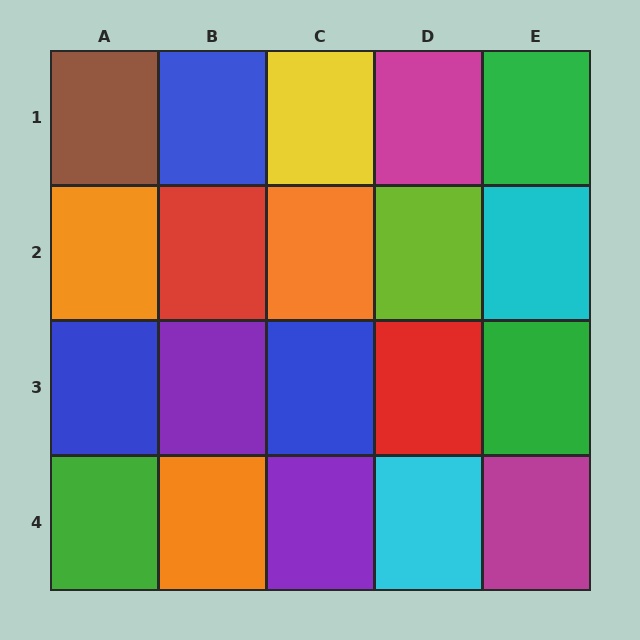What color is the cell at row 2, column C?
Orange.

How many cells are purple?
2 cells are purple.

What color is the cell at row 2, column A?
Orange.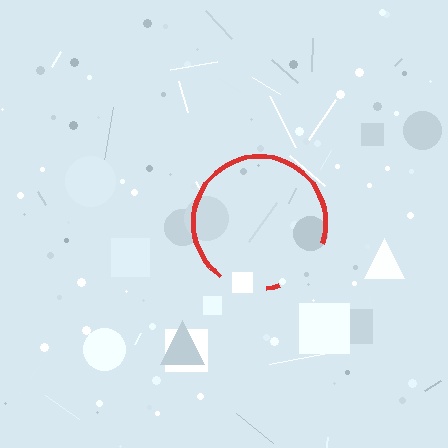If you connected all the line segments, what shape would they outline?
They would outline a circle.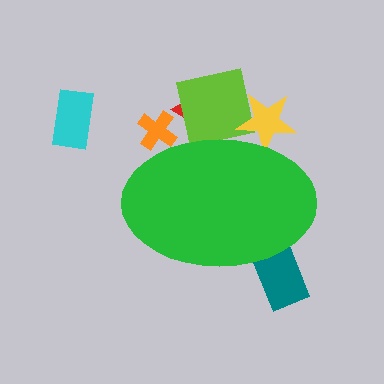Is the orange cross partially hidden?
Yes, the orange cross is partially hidden behind the green ellipse.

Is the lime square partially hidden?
Yes, the lime square is partially hidden behind the green ellipse.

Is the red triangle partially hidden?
Yes, the red triangle is partially hidden behind the green ellipse.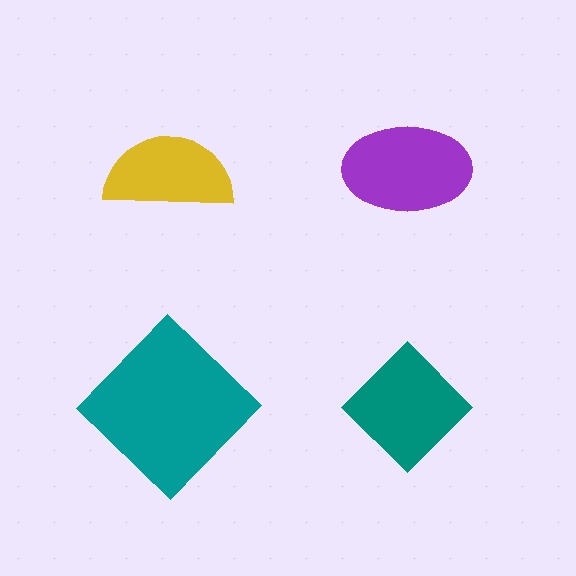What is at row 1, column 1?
A yellow semicircle.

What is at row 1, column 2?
A purple ellipse.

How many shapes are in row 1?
2 shapes.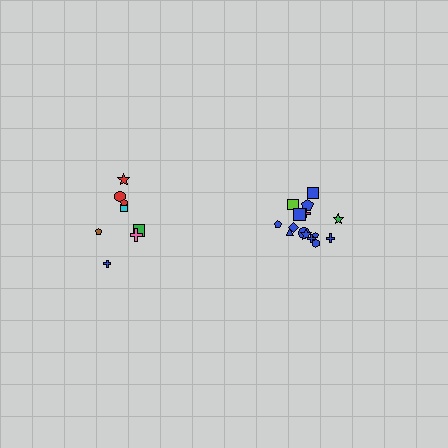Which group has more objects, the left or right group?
The right group.